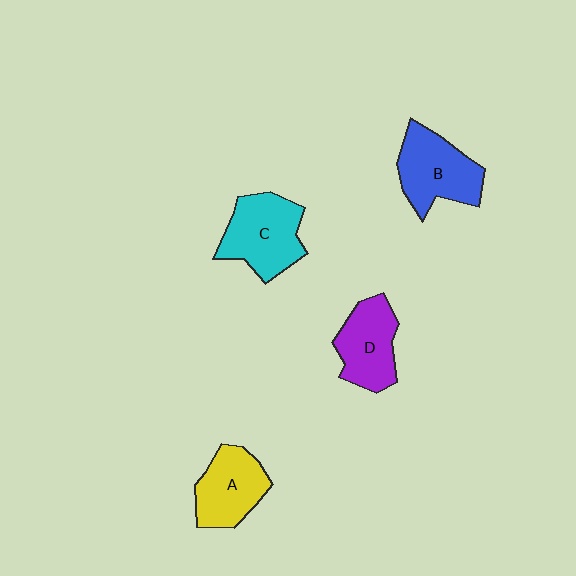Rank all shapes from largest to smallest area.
From largest to smallest: C (cyan), B (blue), D (purple), A (yellow).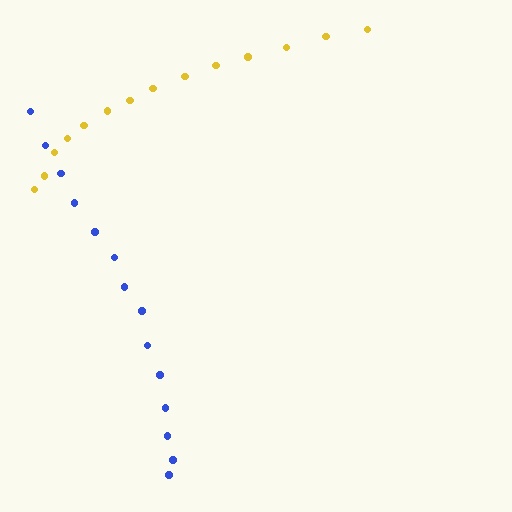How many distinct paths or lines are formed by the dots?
There are 2 distinct paths.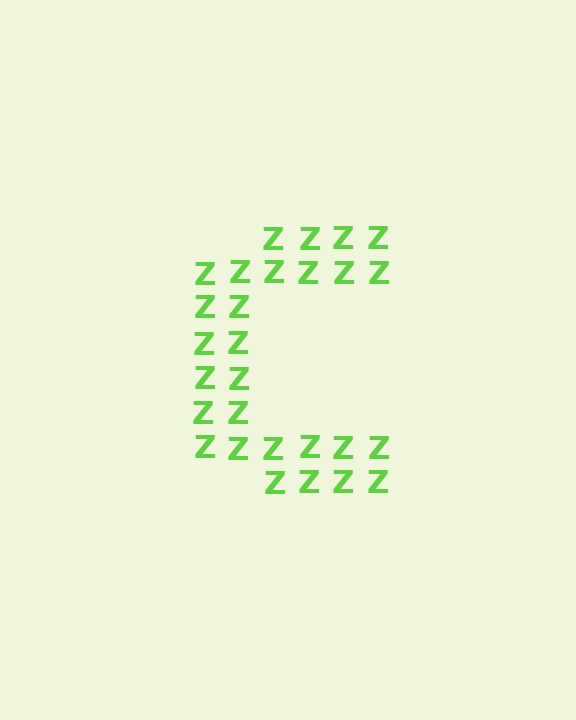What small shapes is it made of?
It is made of small letter Z's.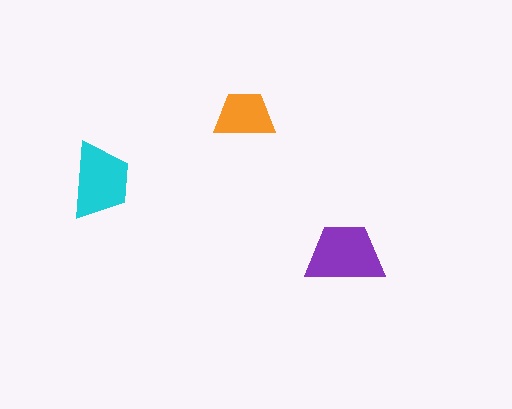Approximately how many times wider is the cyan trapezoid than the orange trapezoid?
About 1.5 times wider.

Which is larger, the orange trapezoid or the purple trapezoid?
The purple one.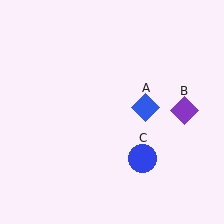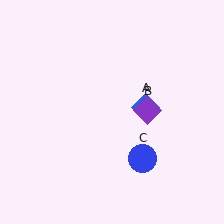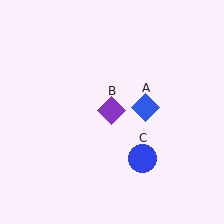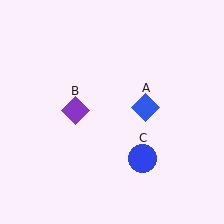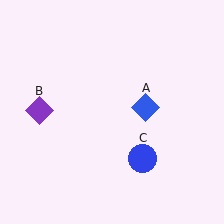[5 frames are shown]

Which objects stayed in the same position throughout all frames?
Blue diamond (object A) and blue circle (object C) remained stationary.